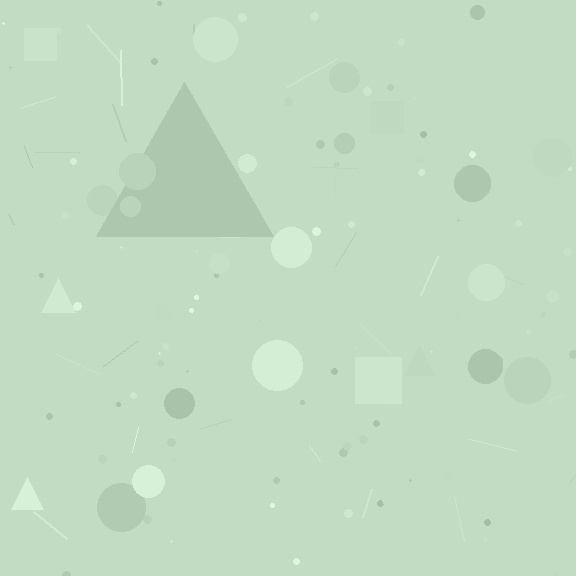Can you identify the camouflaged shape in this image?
The camouflaged shape is a triangle.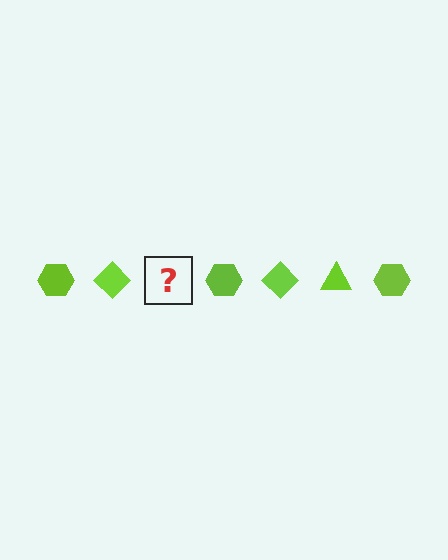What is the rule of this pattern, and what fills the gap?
The rule is that the pattern cycles through hexagon, diamond, triangle shapes in lime. The gap should be filled with a lime triangle.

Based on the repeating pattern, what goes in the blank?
The blank should be a lime triangle.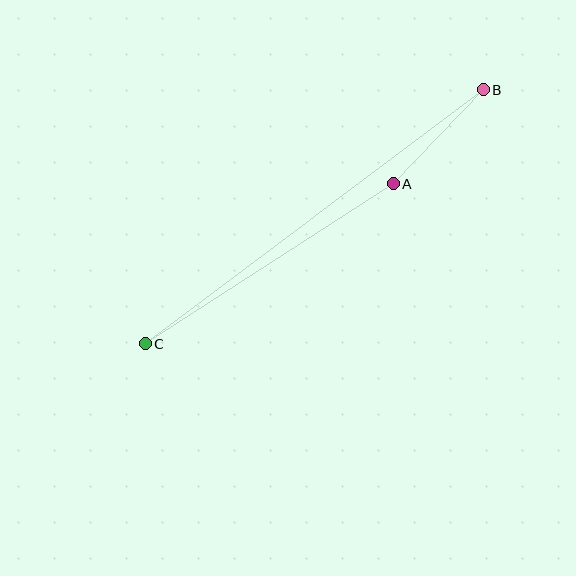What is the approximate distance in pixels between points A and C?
The distance between A and C is approximately 295 pixels.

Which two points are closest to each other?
Points A and B are closest to each other.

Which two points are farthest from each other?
Points B and C are farthest from each other.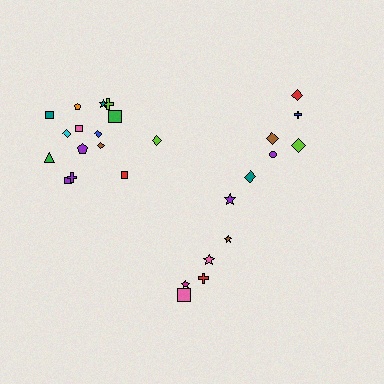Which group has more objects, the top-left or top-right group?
The top-left group.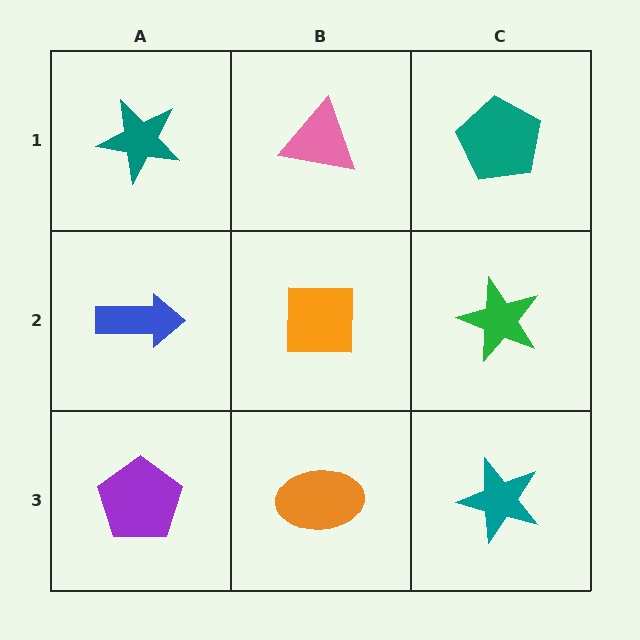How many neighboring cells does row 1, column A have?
2.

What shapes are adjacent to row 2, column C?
A teal pentagon (row 1, column C), a teal star (row 3, column C), an orange square (row 2, column B).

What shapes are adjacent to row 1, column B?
An orange square (row 2, column B), a teal star (row 1, column A), a teal pentagon (row 1, column C).